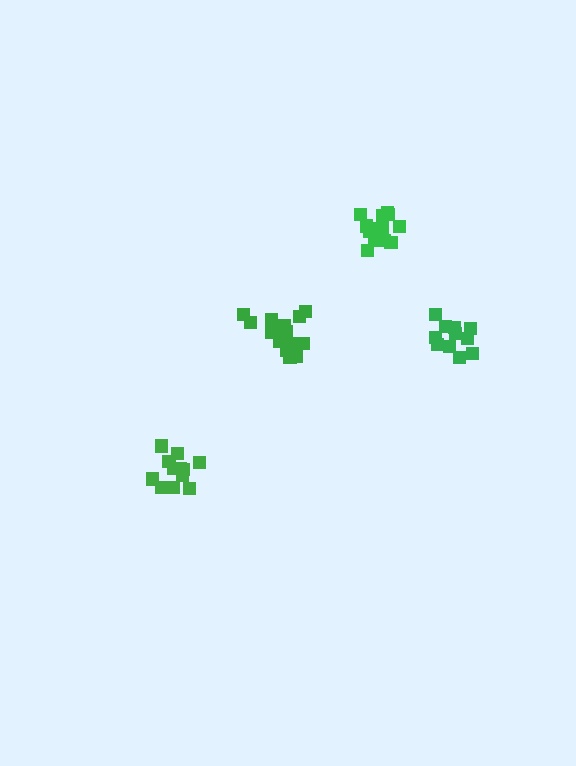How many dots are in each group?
Group 1: 15 dots, Group 2: 12 dots, Group 3: 11 dots, Group 4: 15 dots (53 total).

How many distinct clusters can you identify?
There are 4 distinct clusters.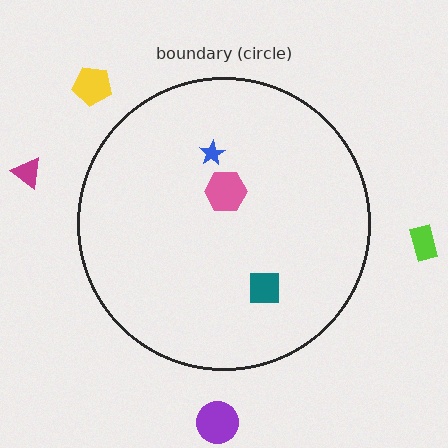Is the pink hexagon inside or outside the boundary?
Inside.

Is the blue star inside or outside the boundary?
Inside.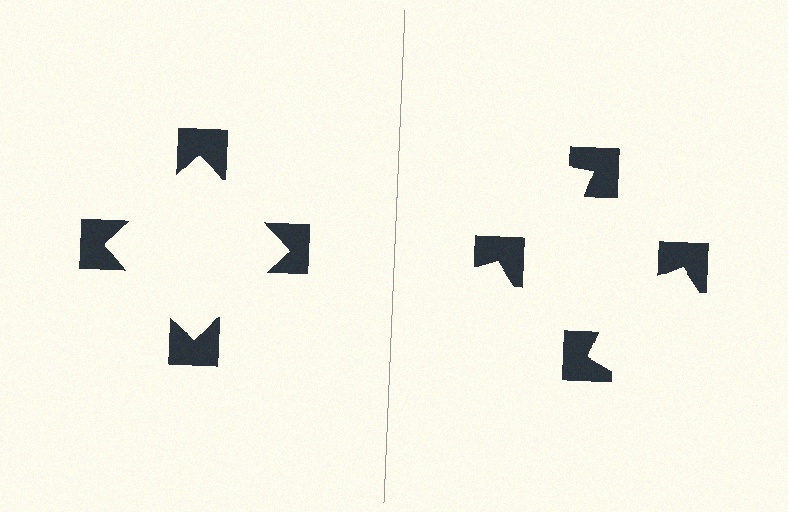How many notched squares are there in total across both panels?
8 — 4 on each side.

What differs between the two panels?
The notched squares are positioned identically on both sides; only the wedge orientations differ. On the left they align to a square; on the right they are misaligned.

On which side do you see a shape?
An illusory square appears on the left side. On the right side the wedge cuts are rotated, so no coherent shape forms.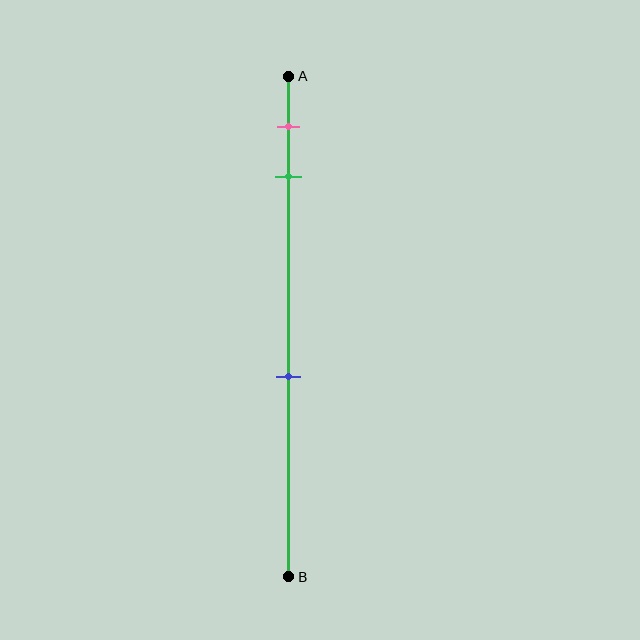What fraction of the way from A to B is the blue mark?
The blue mark is approximately 60% (0.6) of the way from A to B.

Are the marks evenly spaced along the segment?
No, the marks are not evenly spaced.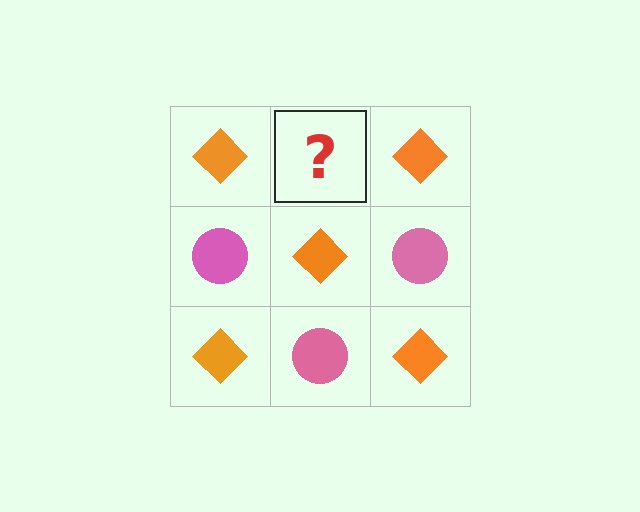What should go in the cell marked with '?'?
The missing cell should contain a pink circle.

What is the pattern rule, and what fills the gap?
The rule is that it alternates orange diamond and pink circle in a checkerboard pattern. The gap should be filled with a pink circle.